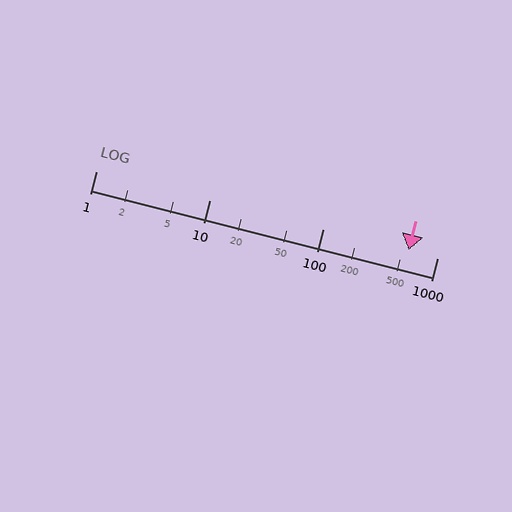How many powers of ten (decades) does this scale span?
The scale spans 3 decades, from 1 to 1000.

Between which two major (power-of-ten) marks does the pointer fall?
The pointer is between 100 and 1000.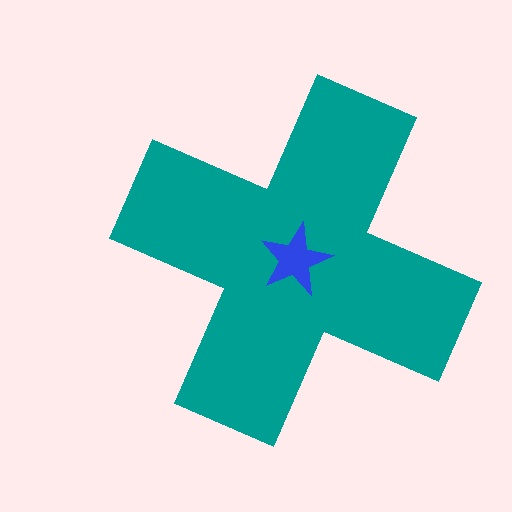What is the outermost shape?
The teal cross.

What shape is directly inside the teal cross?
The blue star.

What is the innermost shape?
The blue star.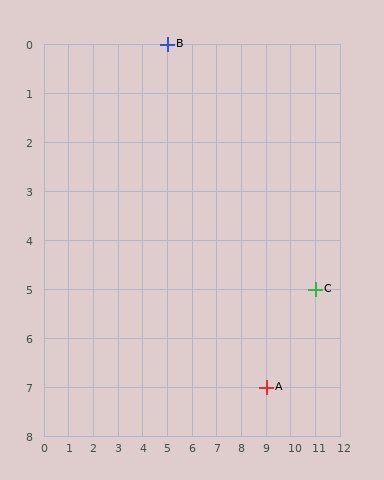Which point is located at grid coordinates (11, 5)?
Point C is at (11, 5).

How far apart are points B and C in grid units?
Points B and C are 6 columns and 5 rows apart (about 7.8 grid units diagonally).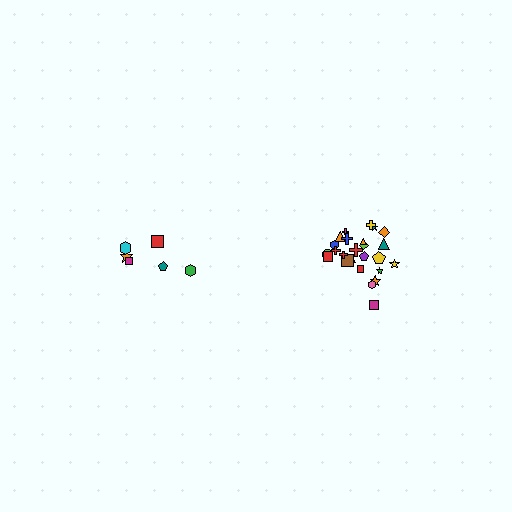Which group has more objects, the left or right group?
The right group.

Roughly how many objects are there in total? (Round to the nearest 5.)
Roughly 30 objects in total.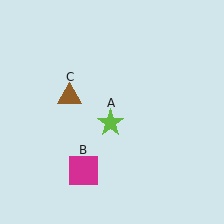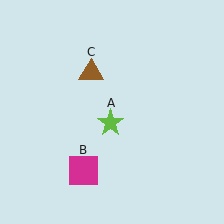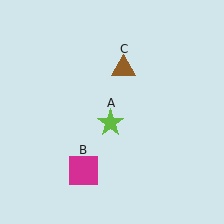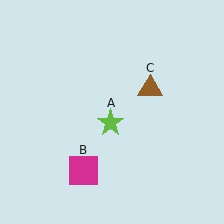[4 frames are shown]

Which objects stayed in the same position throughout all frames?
Lime star (object A) and magenta square (object B) remained stationary.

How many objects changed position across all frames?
1 object changed position: brown triangle (object C).